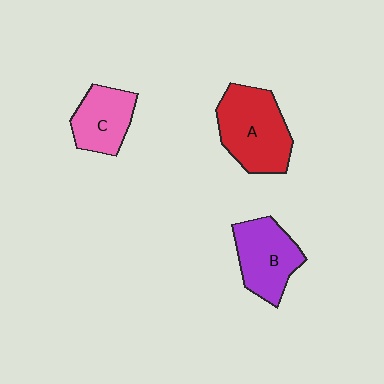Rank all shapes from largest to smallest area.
From largest to smallest: A (red), B (purple), C (pink).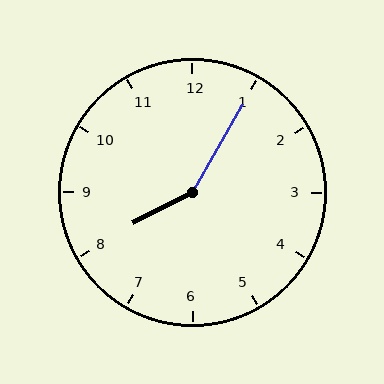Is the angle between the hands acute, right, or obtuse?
It is obtuse.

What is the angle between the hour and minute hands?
Approximately 148 degrees.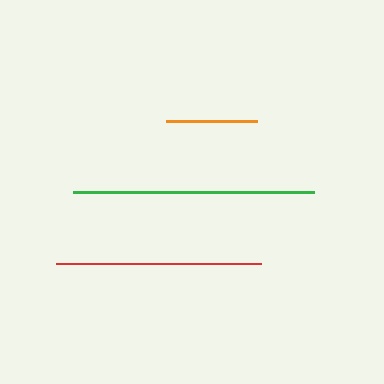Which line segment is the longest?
The green line is the longest at approximately 241 pixels.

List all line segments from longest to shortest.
From longest to shortest: green, red, orange.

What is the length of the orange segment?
The orange segment is approximately 91 pixels long.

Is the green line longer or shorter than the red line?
The green line is longer than the red line.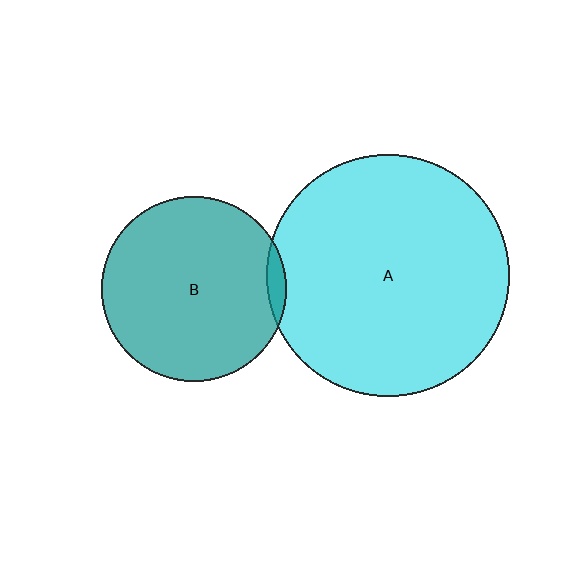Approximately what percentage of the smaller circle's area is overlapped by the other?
Approximately 5%.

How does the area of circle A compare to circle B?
Approximately 1.7 times.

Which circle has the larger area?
Circle A (cyan).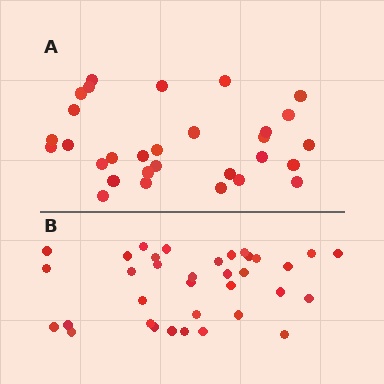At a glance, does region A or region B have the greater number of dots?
Region B (the bottom region) has more dots.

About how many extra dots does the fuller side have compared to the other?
Region B has about 5 more dots than region A.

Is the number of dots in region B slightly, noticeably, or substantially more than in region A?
Region B has only slightly more — the two regions are fairly close. The ratio is roughly 1.2 to 1.